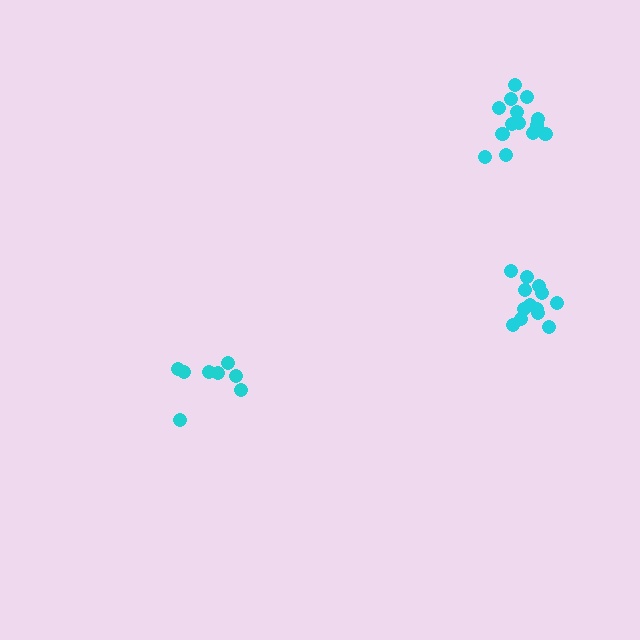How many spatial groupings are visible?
There are 3 spatial groupings.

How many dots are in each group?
Group 1: 8 dots, Group 2: 13 dots, Group 3: 14 dots (35 total).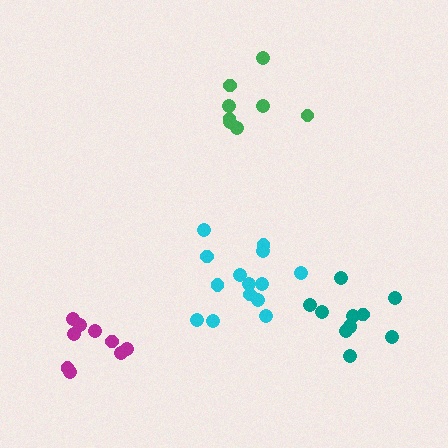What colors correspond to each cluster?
The clusters are colored: teal, cyan, magenta, green.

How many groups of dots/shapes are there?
There are 4 groups.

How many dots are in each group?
Group 1: 11 dots, Group 2: 14 dots, Group 3: 9 dots, Group 4: 8 dots (42 total).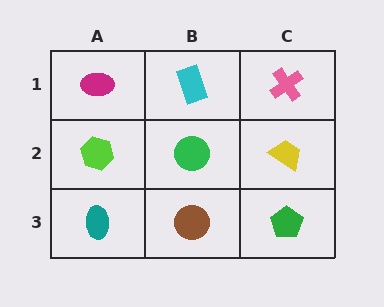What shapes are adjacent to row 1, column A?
A lime hexagon (row 2, column A), a cyan rectangle (row 1, column B).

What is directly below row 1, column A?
A lime hexagon.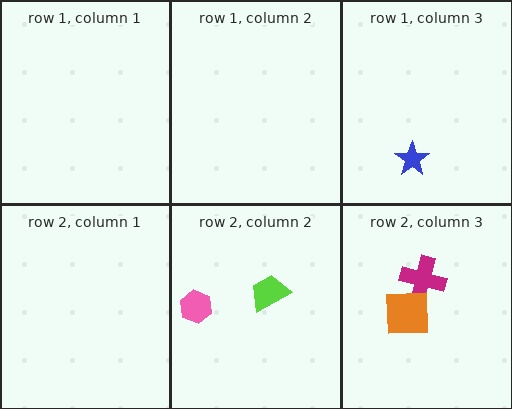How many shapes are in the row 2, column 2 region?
2.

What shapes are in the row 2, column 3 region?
The magenta cross, the orange square.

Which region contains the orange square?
The row 2, column 3 region.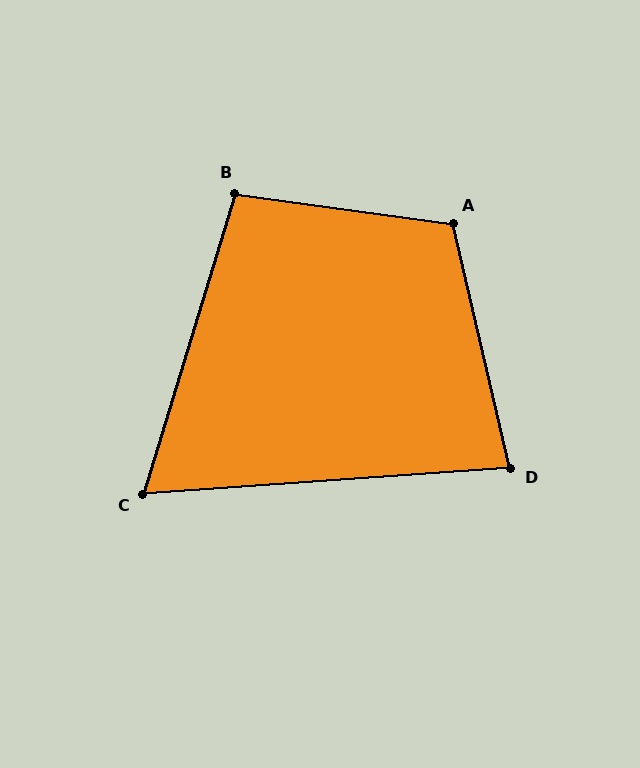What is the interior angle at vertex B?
Approximately 99 degrees (obtuse).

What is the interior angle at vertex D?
Approximately 81 degrees (acute).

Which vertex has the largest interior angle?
A, at approximately 111 degrees.